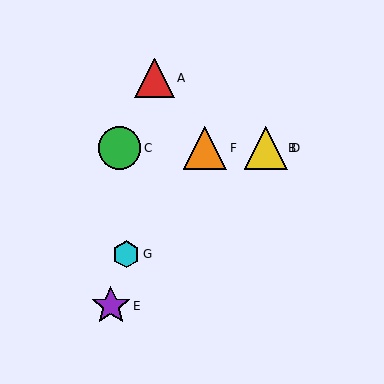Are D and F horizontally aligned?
Yes, both are at y≈148.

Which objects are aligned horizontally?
Objects B, C, D, F are aligned horizontally.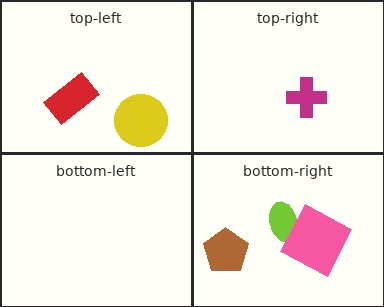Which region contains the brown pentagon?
The bottom-right region.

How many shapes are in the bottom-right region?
3.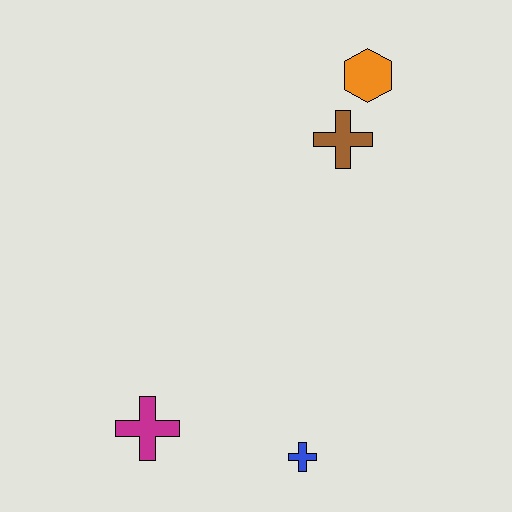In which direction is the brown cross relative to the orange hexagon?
The brown cross is below the orange hexagon.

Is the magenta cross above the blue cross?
Yes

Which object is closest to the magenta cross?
The blue cross is closest to the magenta cross.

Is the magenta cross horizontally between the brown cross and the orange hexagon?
No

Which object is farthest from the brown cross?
The magenta cross is farthest from the brown cross.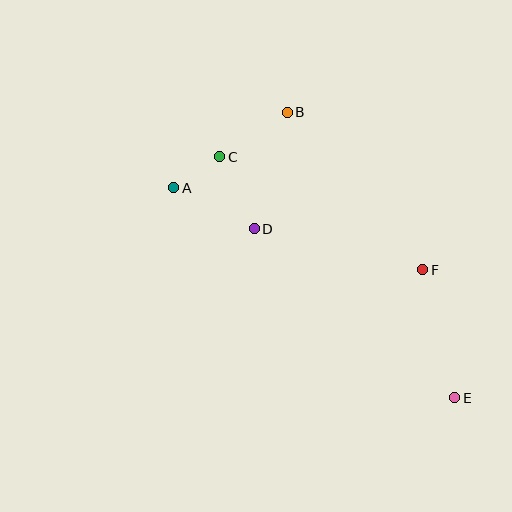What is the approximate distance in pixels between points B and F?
The distance between B and F is approximately 208 pixels.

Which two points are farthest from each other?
Points A and E are farthest from each other.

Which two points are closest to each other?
Points A and C are closest to each other.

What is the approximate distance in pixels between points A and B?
The distance between A and B is approximately 136 pixels.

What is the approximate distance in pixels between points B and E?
The distance between B and E is approximately 331 pixels.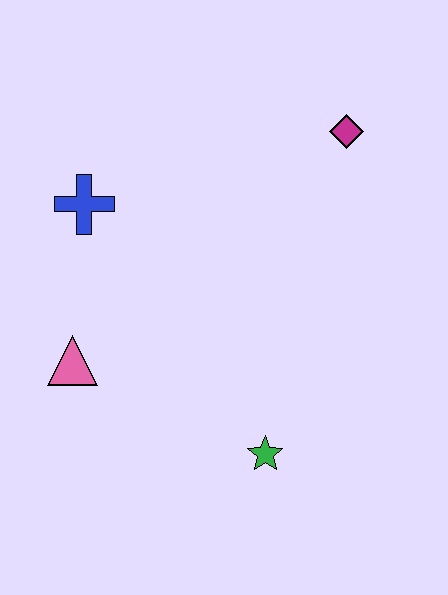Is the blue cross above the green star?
Yes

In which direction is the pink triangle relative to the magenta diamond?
The pink triangle is to the left of the magenta diamond.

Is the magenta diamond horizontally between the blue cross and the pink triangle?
No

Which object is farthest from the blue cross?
The green star is farthest from the blue cross.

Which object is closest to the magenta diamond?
The blue cross is closest to the magenta diamond.